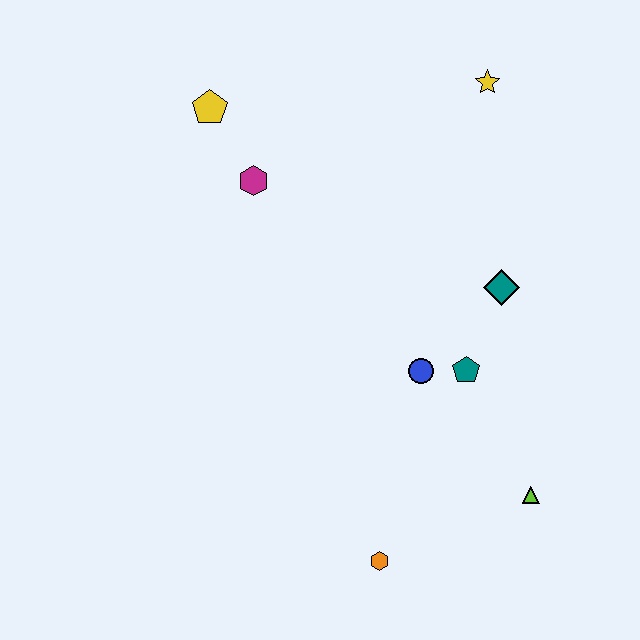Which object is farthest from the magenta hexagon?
The lime triangle is farthest from the magenta hexagon.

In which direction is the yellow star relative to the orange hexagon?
The yellow star is above the orange hexagon.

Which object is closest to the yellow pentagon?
The magenta hexagon is closest to the yellow pentagon.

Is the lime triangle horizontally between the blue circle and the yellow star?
No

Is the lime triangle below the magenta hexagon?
Yes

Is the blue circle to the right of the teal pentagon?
No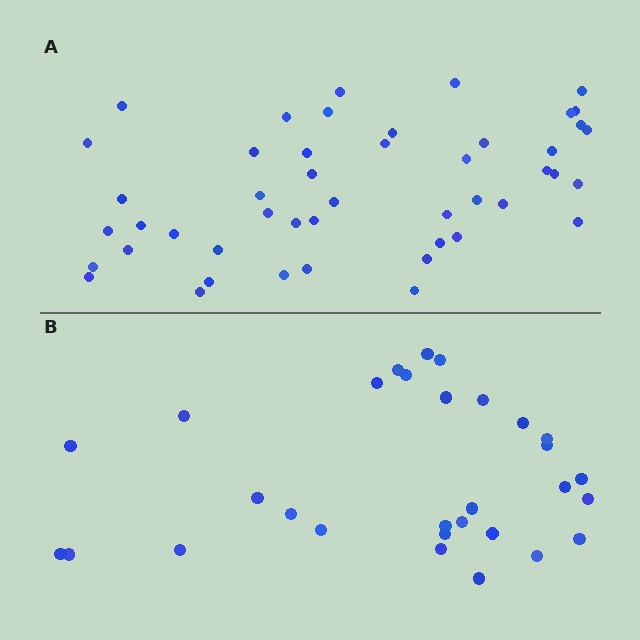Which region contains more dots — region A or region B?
Region A (the top region) has more dots.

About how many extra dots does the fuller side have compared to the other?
Region A has approximately 15 more dots than region B.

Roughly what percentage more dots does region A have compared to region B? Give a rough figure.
About 55% more.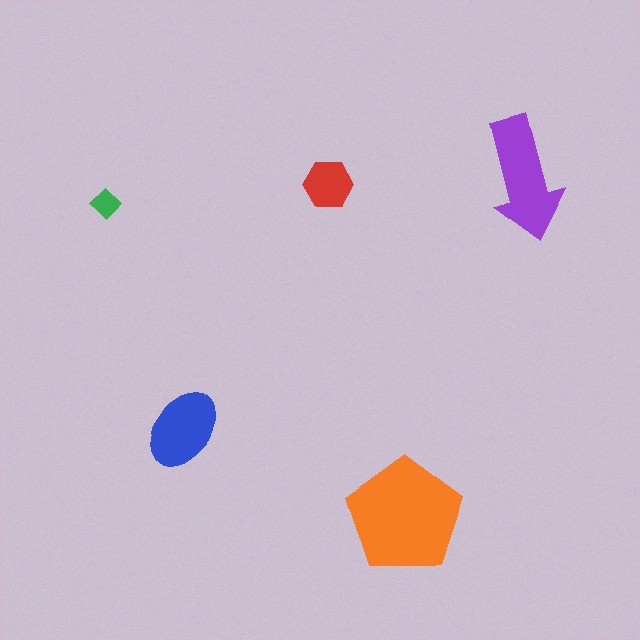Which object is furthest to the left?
The green diamond is leftmost.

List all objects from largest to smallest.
The orange pentagon, the purple arrow, the blue ellipse, the red hexagon, the green diamond.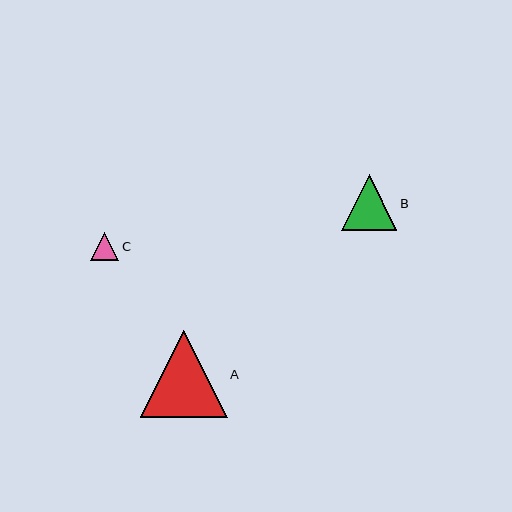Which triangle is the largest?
Triangle A is the largest with a size of approximately 87 pixels.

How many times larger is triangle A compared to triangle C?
Triangle A is approximately 3.1 times the size of triangle C.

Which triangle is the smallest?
Triangle C is the smallest with a size of approximately 28 pixels.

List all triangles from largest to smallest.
From largest to smallest: A, B, C.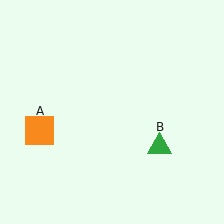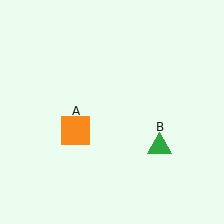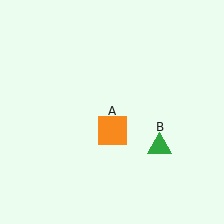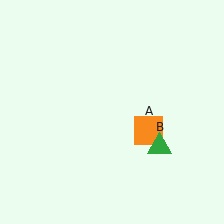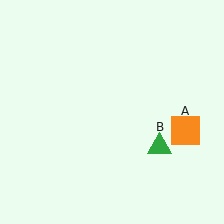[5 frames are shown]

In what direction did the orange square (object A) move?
The orange square (object A) moved right.